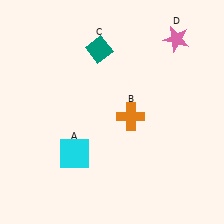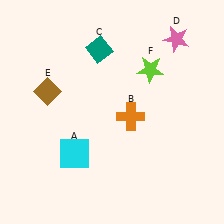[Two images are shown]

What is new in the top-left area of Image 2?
A brown diamond (E) was added in the top-left area of Image 2.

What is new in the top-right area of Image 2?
A lime star (F) was added in the top-right area of Image 2.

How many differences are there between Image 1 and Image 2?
There are 2 differences between the two images.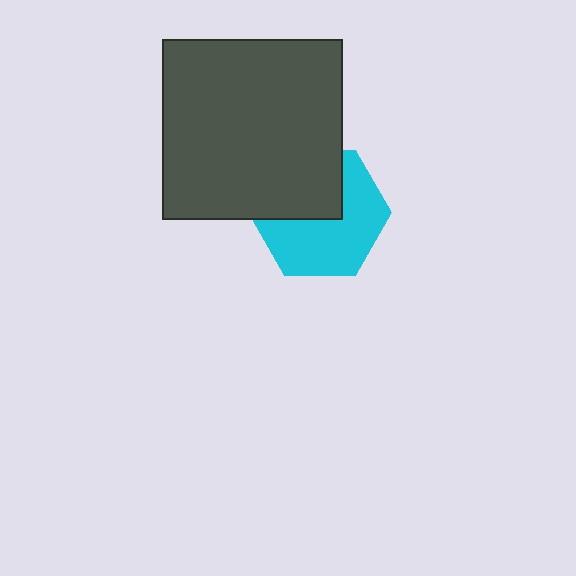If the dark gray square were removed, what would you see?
You would see the complete cyan hexagon.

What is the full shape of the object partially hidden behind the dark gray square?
The partially hidden object is a cyan hexagon.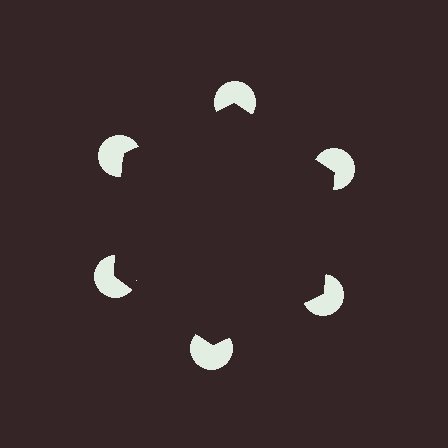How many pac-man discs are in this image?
There are 6 — one at each vertex of the illusory hexagon.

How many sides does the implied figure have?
6 sides.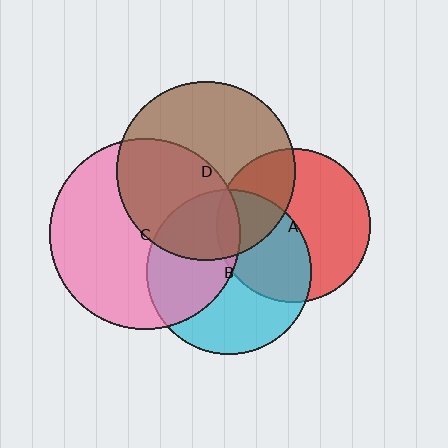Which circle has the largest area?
Circle C (pink).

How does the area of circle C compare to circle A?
Approximately 1.5 times.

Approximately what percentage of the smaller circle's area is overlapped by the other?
Approximately 45%.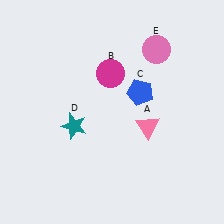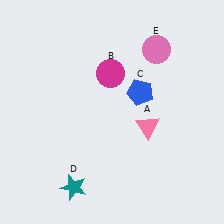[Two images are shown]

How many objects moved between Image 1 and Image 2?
1 object moved between the two images.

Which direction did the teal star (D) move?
The teal star (D) moved down.